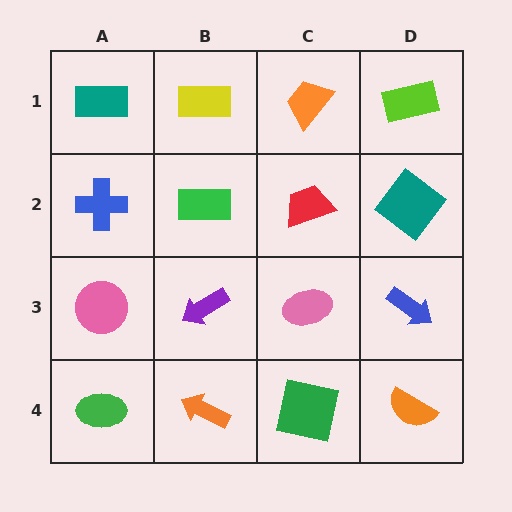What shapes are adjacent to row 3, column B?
A green rectangle (row 2, column B), an orange arrow (row 4, column B), a pink circle (row 3, column A), a pink ellipse (row 3, column C).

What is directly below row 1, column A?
A blue cross.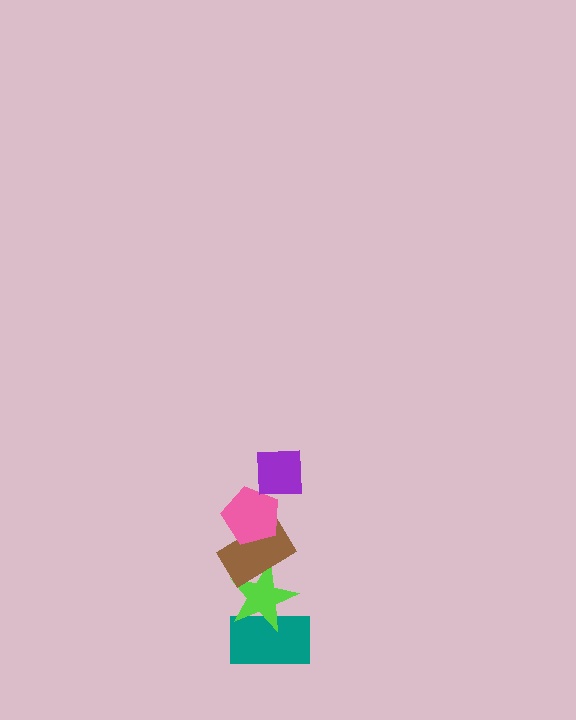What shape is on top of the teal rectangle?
The lime star is on top of the teal rectangle.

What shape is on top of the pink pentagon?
The purple square is on top of the pink pentagon.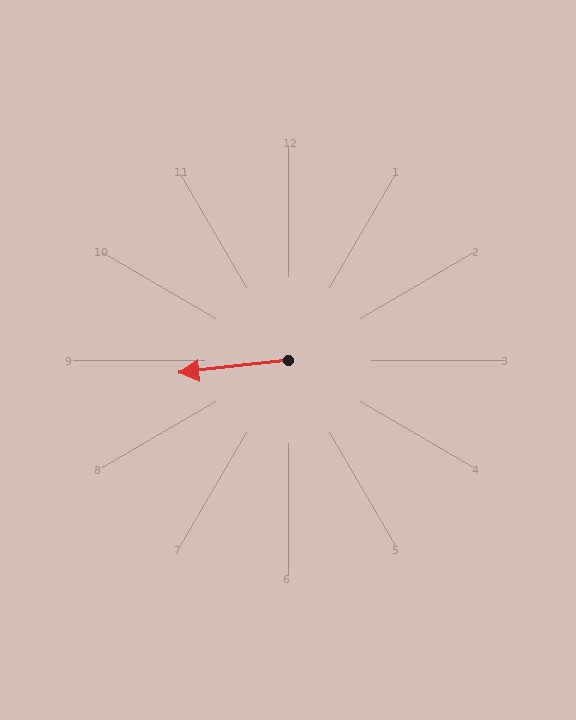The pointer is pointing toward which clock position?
Roughly 9 o'clock.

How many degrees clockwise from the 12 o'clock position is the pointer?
Approximately 263 degrees.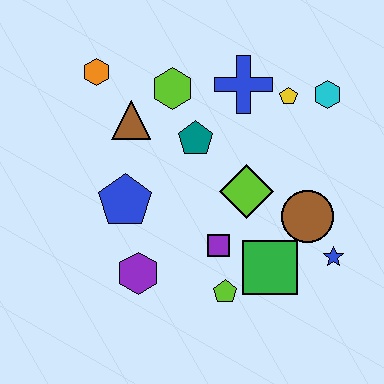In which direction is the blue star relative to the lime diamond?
The blue star is to the right of the lime diamond.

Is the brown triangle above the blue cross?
No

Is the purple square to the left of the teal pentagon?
No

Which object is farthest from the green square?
The orange hexagon is farthest from the green square.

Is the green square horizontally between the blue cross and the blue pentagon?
No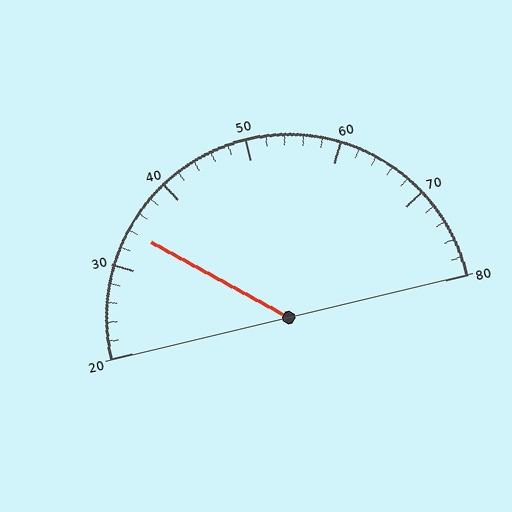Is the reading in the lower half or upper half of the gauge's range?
The reading is in the lower half of the range (20 to 80).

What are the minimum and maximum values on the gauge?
The gauge ranges from 20 to 80.